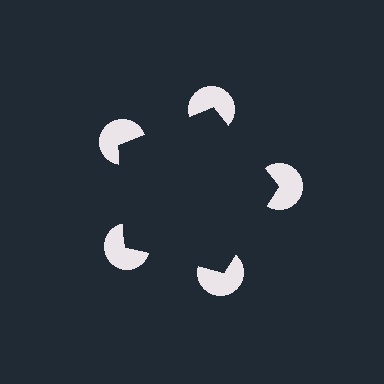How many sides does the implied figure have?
5 sides.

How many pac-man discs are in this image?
There are 5 — one at each vertex of the illusory pentagon.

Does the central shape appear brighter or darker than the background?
It typically appears slightly darker than the background, even though no actual brightness change is drawn.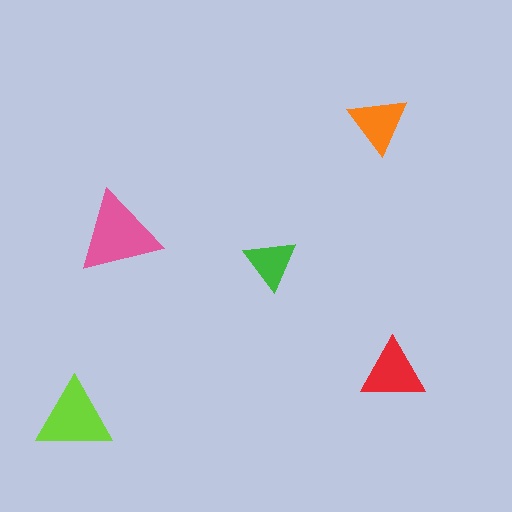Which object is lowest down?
The lime triangle is bottommost.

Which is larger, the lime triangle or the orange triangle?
The lime one.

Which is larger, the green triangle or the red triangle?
The red one.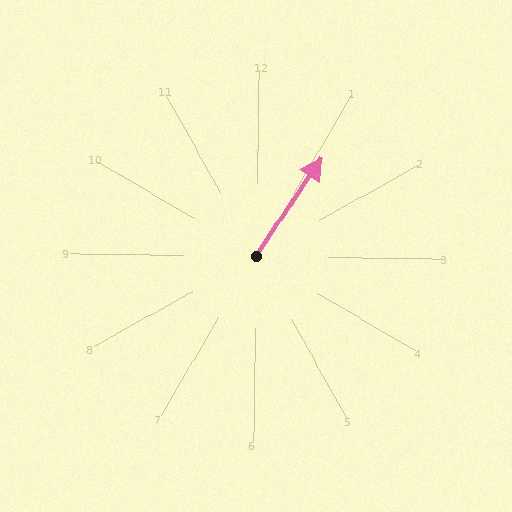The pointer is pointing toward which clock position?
Roughly 1 o'clock.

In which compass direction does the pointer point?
Northeast.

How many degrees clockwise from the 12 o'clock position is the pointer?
Approximately 33 degrees.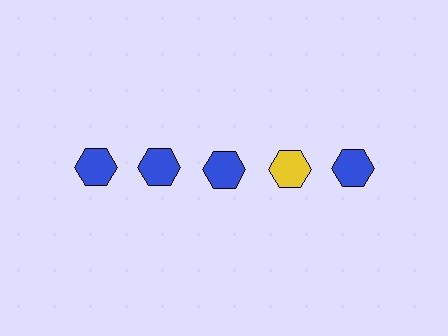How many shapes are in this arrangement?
There are 5 shapes arranged in a grid pattern.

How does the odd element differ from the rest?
It has a different color: yellow instead of blue.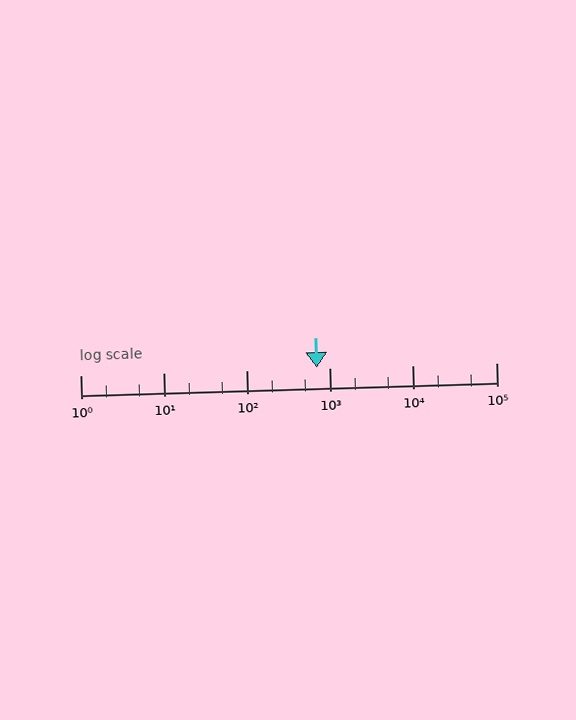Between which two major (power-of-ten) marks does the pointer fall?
The pointer is between 100 and 1000.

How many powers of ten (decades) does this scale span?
The scale spans 5 decades, from 1 to 100000.